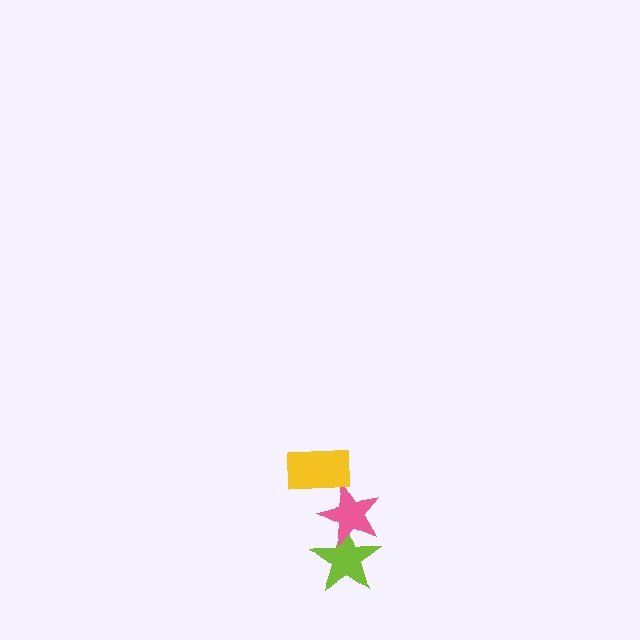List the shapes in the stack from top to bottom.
From top to bottom: the yellow rectangle, the pink star, the lime star.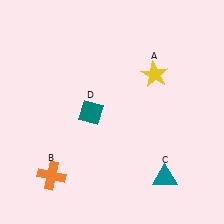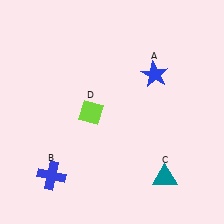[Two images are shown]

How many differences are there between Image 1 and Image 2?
There are 3 differences between the two images.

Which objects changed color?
A changed from yellow to blue. B changed from orange to blue. D changed from teal to lime.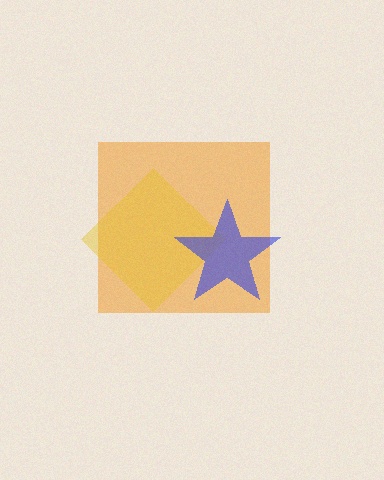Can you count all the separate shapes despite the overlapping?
Yes, there are 3 separate shapes.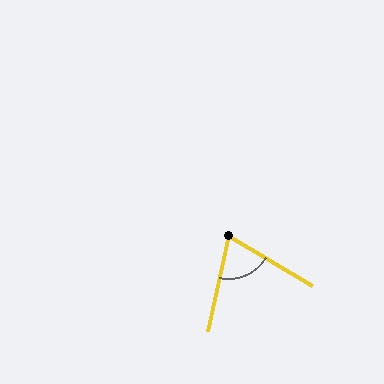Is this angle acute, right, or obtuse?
It is acute.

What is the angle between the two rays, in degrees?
Approximately 71 degrees.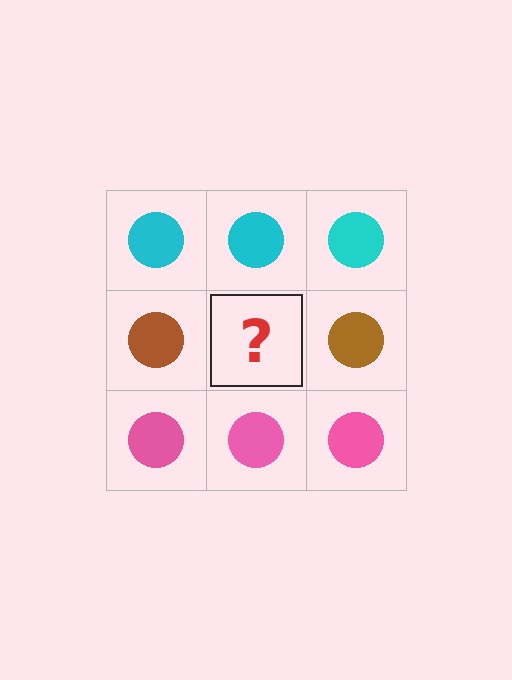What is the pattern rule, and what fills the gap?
The rule is that each row has a consistent color. The gap should be filled with a brown circle.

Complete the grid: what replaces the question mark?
The question mark should be replaced with a brown circle.